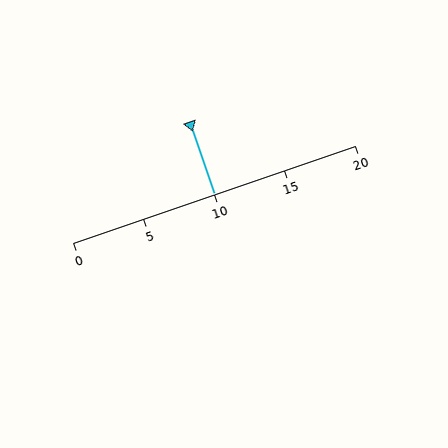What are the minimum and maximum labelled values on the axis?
The axis runs from 0 to 20.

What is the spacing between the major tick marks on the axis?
The major ticks are spaced 5 apart.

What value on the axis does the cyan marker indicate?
The marker indicates approximately 10.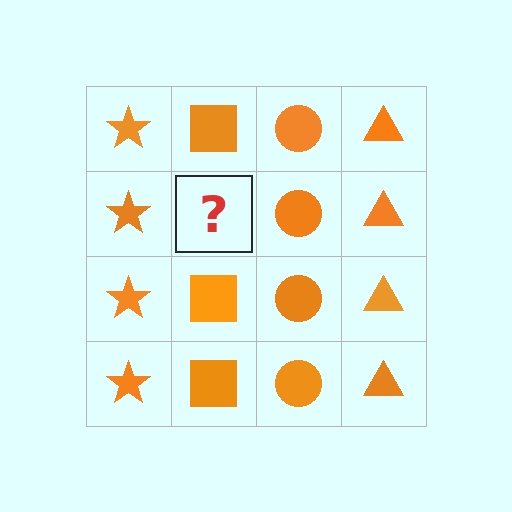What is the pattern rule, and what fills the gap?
The rule is that each column has a consistent shape. The gap should be filled with an orange square.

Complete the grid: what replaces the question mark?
The question mark should be replaced with an orange square.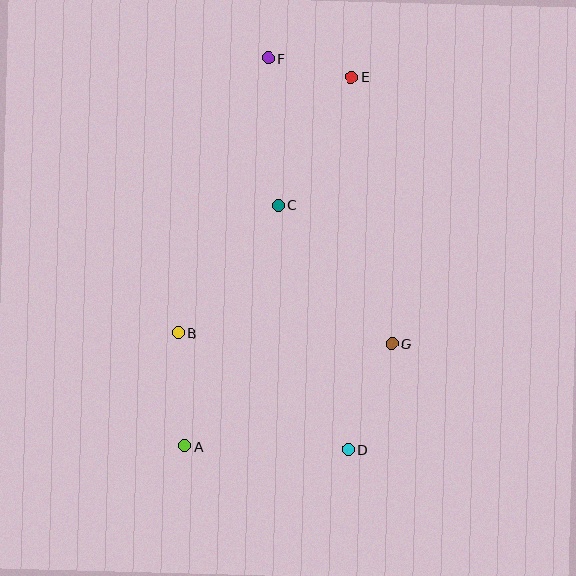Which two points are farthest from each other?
Points A and E are farthest from each other.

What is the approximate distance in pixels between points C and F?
The distance between C and F is approximately 147 pixels.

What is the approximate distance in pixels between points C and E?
The distance between C and E is approximately 147 pixels.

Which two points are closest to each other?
Points E and F are closest to each other.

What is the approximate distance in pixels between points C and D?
The distance between C and D is approximately 254 pixels.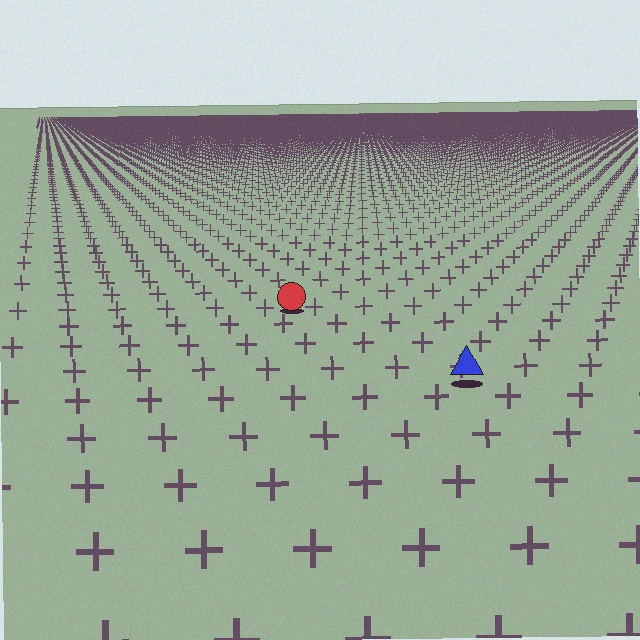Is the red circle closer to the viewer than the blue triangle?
No. The blue triangle is closer — you can tell from the texture gradient: the ground texture is coarser near it.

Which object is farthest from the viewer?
The red circle is farthest from the viewer. It appears smaller and the ground texture around it is denser.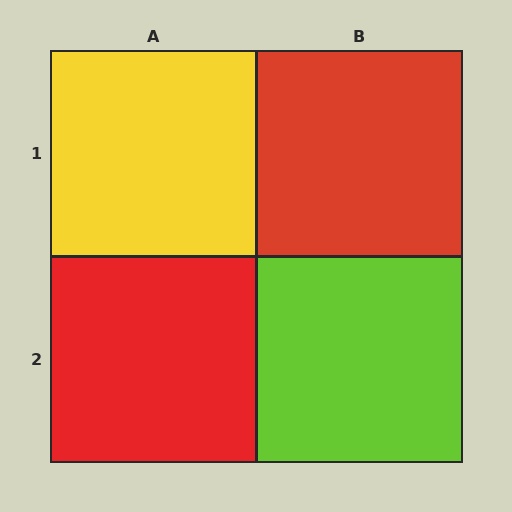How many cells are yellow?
1 cell is yellow.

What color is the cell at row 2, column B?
Lime.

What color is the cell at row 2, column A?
Red.